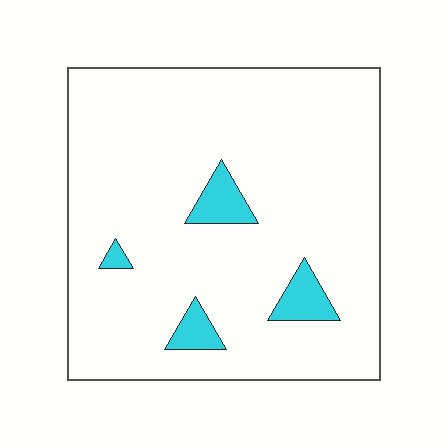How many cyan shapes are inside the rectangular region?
4.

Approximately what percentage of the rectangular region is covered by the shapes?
Approximately 5%.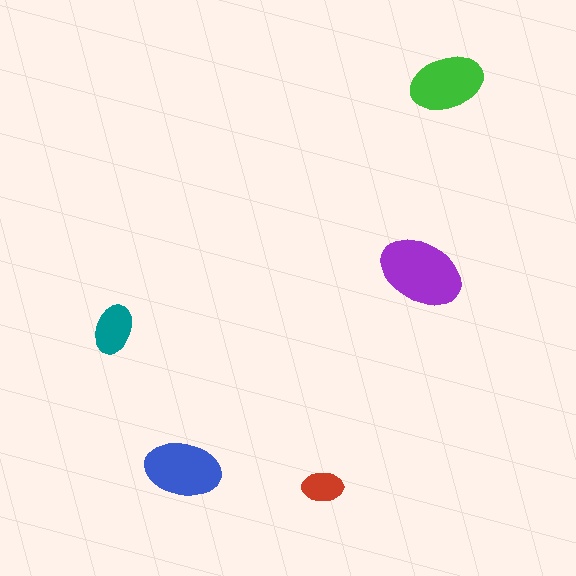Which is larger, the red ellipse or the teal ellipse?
The teal one.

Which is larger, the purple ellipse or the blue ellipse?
The purple one.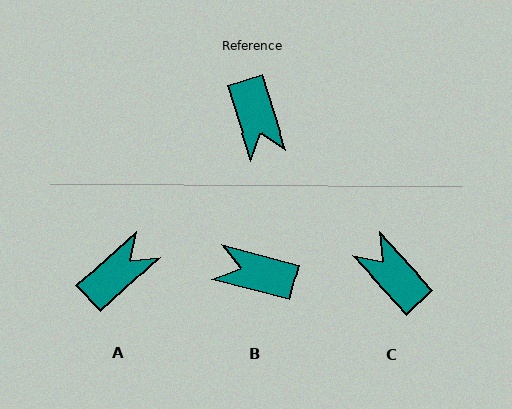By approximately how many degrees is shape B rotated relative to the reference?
Approximately 122 degrees clockwise.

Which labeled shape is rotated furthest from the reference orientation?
C, about 155 degrees away.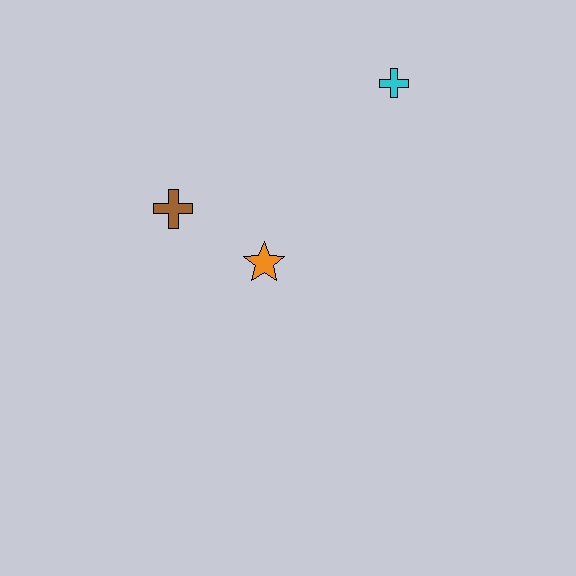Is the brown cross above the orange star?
Yes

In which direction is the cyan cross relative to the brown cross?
The cyan cross is to the right of the brown cross.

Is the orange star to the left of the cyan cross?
Yes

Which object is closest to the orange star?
The brown cross is closest to the orange star.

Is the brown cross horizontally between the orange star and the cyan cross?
No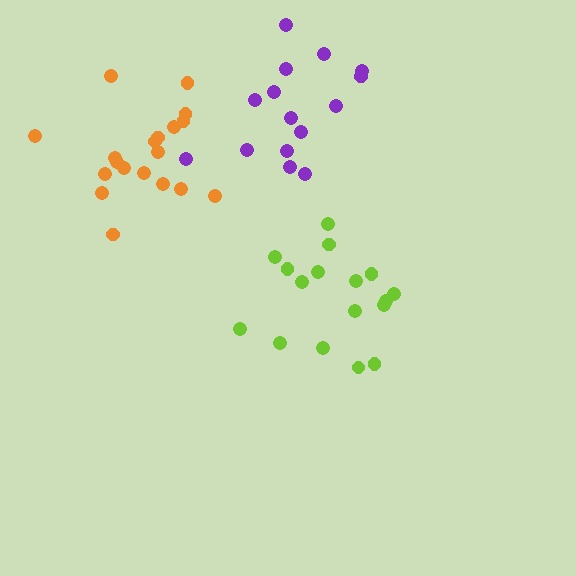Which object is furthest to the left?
The orange cluster is leftmost.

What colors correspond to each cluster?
The clusters are colored: lime, orange, purple.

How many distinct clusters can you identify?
There are 3 distinct clusters.